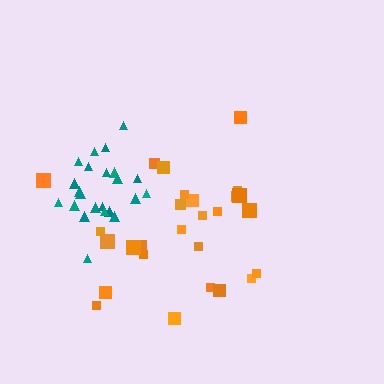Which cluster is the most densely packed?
Teal.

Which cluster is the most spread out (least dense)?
Orange.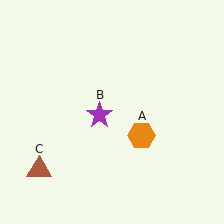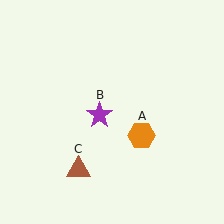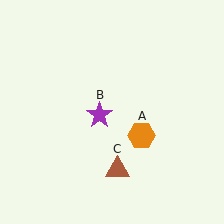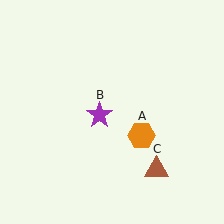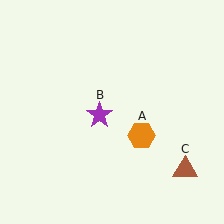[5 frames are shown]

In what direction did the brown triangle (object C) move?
The brown triangle (object C) moved right.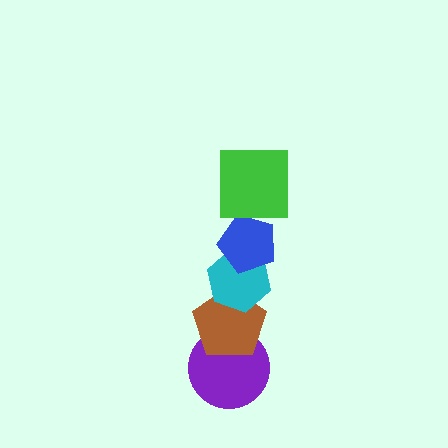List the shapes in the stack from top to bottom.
From top to bottom: the green square, the blue pentagon, the cyan hexagon, the brown pentagon, the purple circle.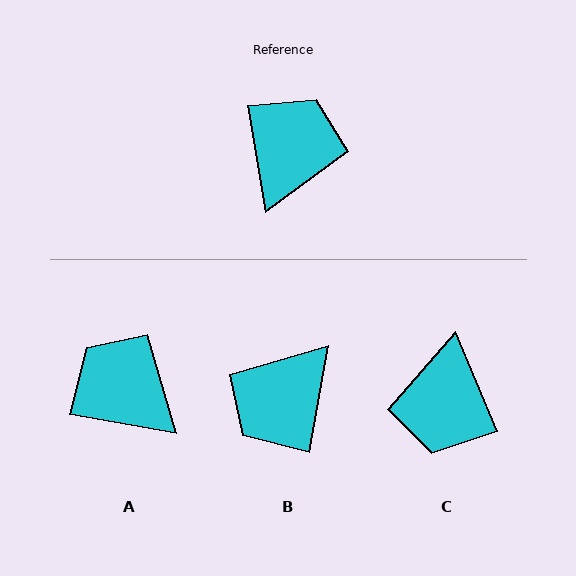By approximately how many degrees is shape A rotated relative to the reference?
Approximately 70 degrees counter-clockwise.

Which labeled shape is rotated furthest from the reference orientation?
C, about 167 degrees away.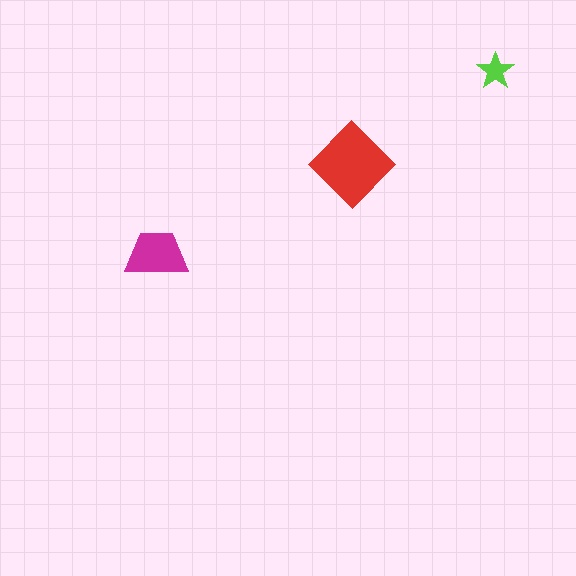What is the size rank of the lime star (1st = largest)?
3rd.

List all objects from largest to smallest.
The red diamond, the magenta trapezoid, the lime star.